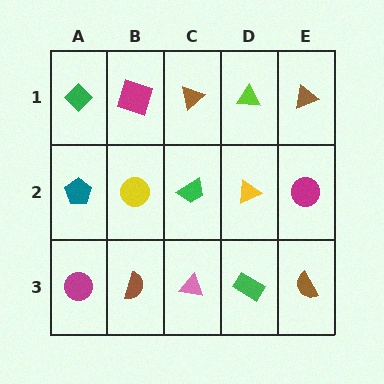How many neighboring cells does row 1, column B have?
3.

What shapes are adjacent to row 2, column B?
A magenta square (row 1, column B), a brown semicircle (row 3, column B), a teal pentagon (row 2, column A), a green trapezoid (row 2, column C).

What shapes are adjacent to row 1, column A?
A teal pentagon (row 2, column A), a magenta square (row 1, column B).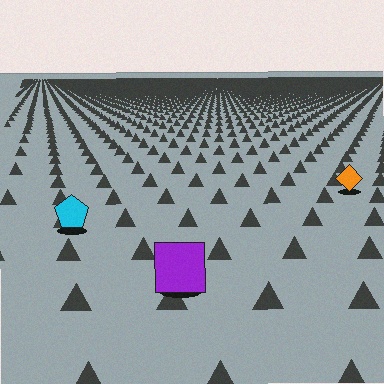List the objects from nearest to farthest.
From nearest to farthest: the purple square, the cyan pentagon, the orange diamond.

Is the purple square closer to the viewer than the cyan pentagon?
Yes. The purple square is closer — you can tell from the texture gradient: the ground texture is coarser near it.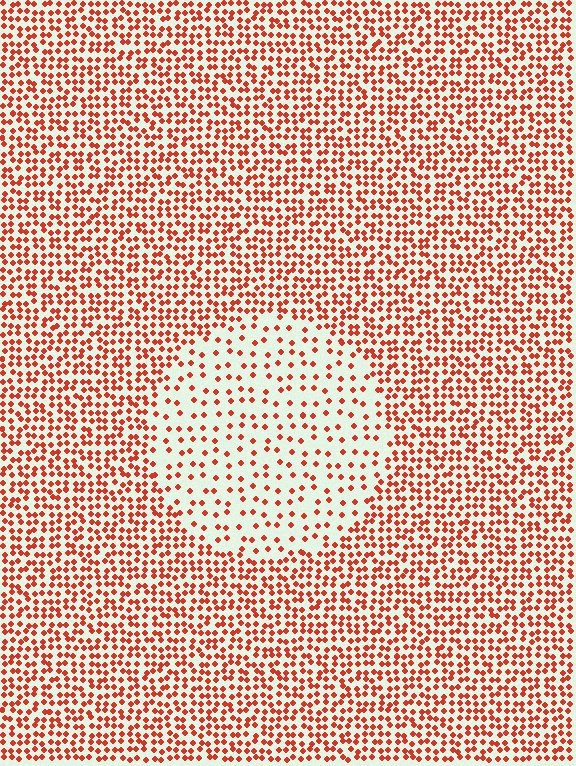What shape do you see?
I see a circle.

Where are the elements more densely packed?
The elements are more densely packed outside the circle boundary.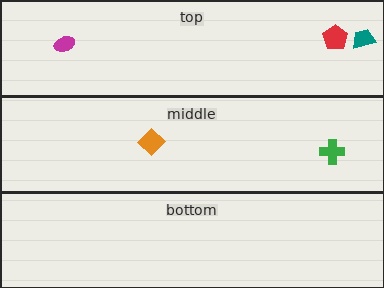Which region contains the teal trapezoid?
The top region.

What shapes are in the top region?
The red pentagon, the teal trapezoid, the magenta ellipse.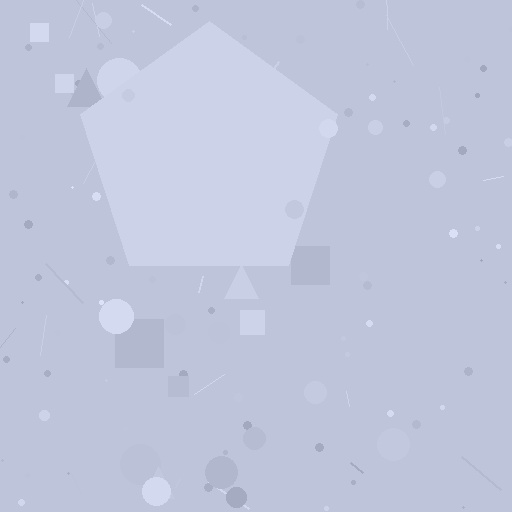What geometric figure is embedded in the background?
A pentagon is embedded in the background.